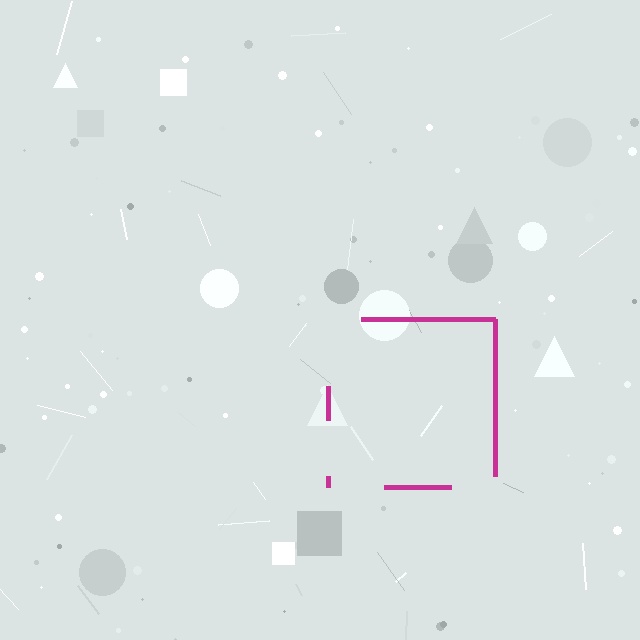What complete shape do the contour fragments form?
The contour fragments form a square.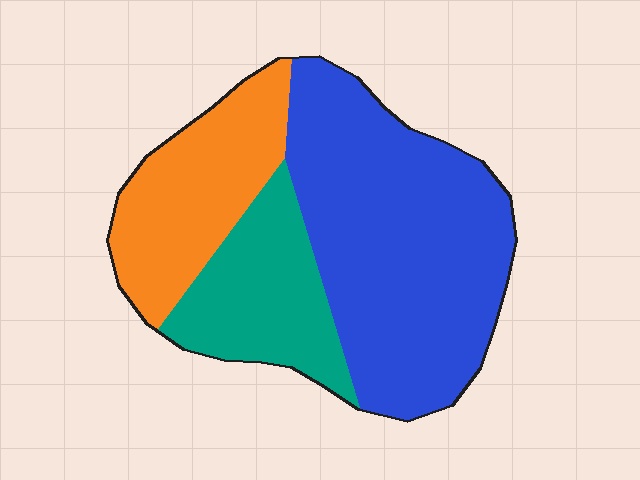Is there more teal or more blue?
Blue.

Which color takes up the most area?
Blue, at roughly 55%.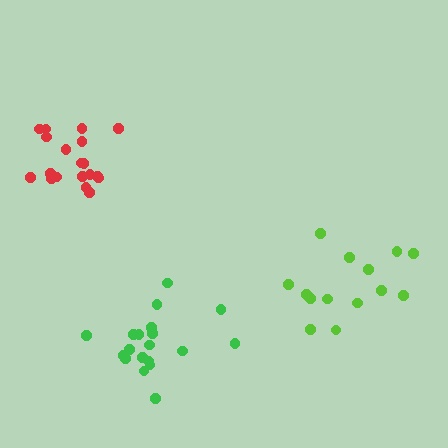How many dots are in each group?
Group 1: 19 dots, Group 2: 14 dots, Group 3: 19 dots (52 total).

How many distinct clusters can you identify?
There are 3 distinct clusters.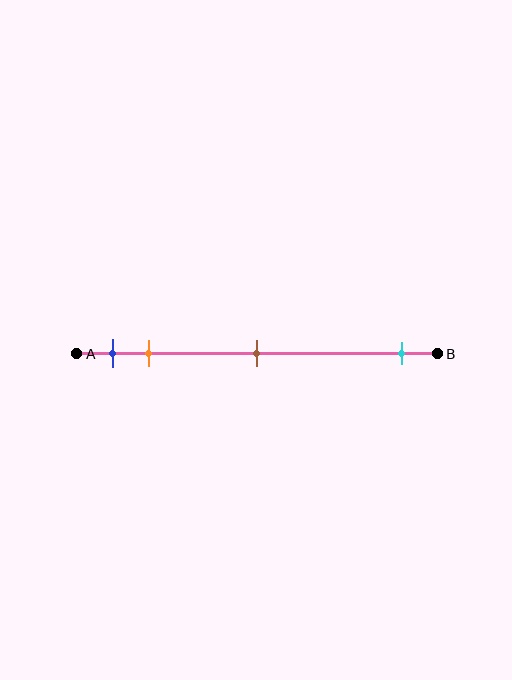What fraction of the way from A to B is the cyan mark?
The cyan mark is approximately 90% (0.9) of the way from A to B.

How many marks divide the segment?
There are 4 marks dividing the segment.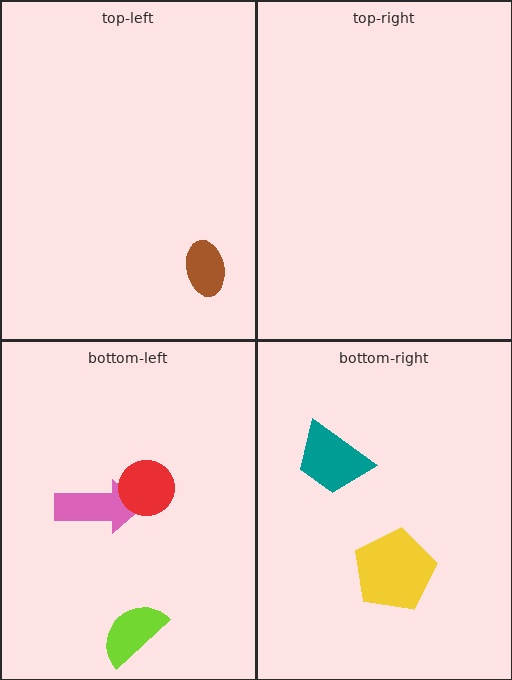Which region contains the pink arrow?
The bottom-left region.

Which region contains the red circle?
The bottom-left region.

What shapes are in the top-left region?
The brown ellipse.